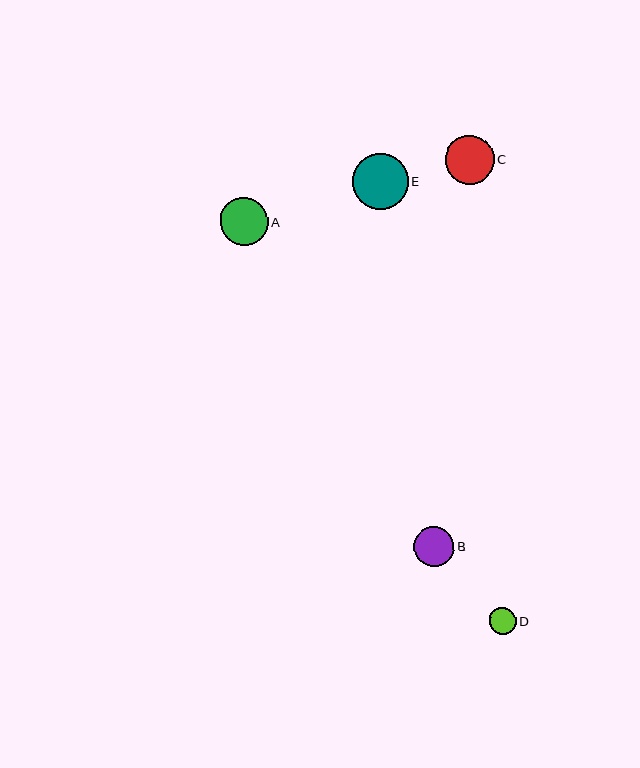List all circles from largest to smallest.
From largest to smallest: E, C, A, B, D.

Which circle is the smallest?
Circle D is the smallest with a size of approximately 27 pixels.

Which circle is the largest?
Circle E is the largest with a size of approximately 55 pixels.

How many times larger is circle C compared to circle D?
Circle C is approximately 1.8 times the size of circle D.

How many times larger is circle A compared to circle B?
Circle A is approximately 1.2 times the size of circle B.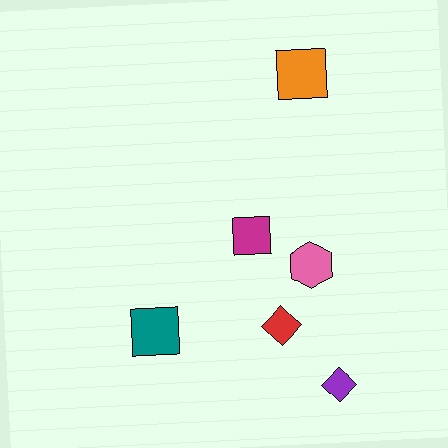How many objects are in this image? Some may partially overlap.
There are 6 objects.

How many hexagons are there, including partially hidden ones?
There is 1 hexagon.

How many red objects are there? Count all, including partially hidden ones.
There is 1 red object.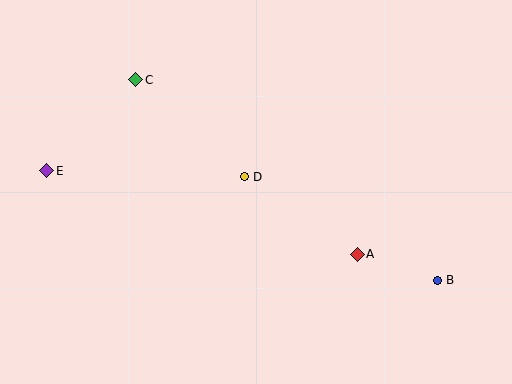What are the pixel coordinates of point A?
Point A is at (357, 254).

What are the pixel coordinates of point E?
Point E is at (47, 171).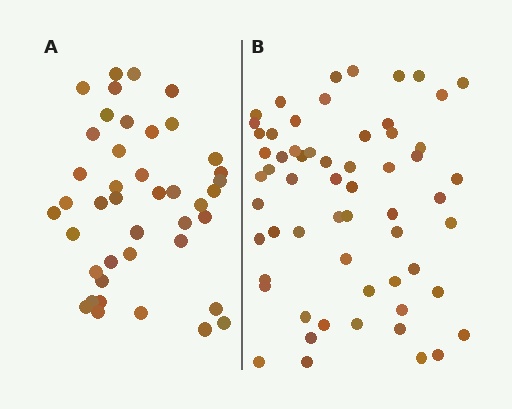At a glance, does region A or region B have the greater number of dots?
Region B (the right region) has more dots.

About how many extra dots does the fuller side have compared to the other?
Region B has approximately 20 more dots than region A.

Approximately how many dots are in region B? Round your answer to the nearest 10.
About 60 dots.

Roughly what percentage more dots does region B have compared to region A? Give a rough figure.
About 45% more.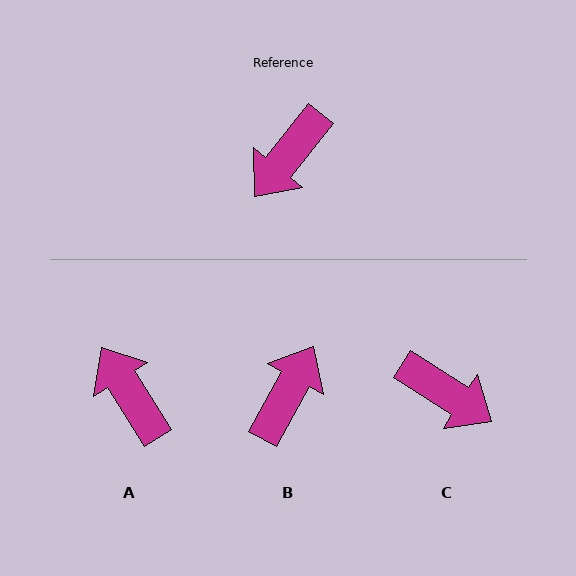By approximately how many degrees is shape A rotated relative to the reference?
Approximately 109 degrees clockwise.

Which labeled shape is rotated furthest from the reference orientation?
B, about 170 degrees away.